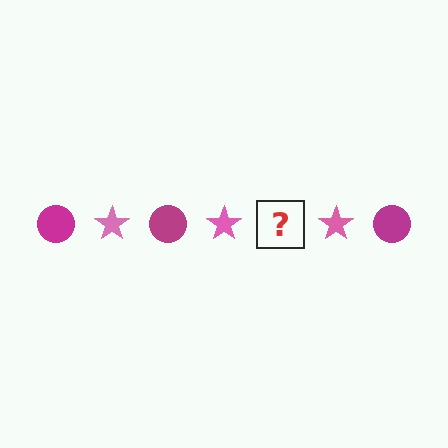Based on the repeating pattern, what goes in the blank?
The blank should be a magenta circle.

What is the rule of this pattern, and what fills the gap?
The rule is that the pattern alternates between magenta circle and pink star. The gap should be filled with a magenta circle.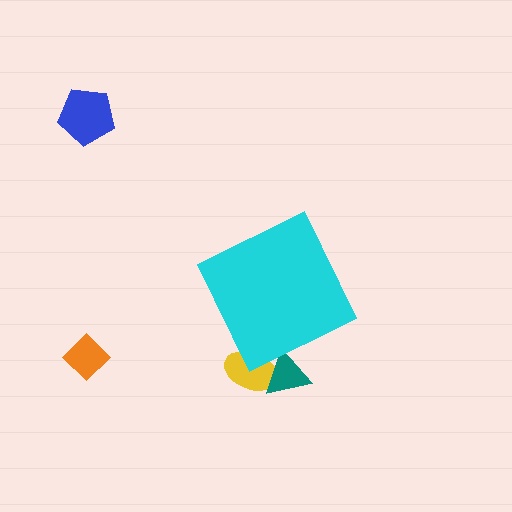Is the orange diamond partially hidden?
No, the orange diamond is fully visible.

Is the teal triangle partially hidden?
Yes, the teal triangle is partially hidden behind the cyan diamond.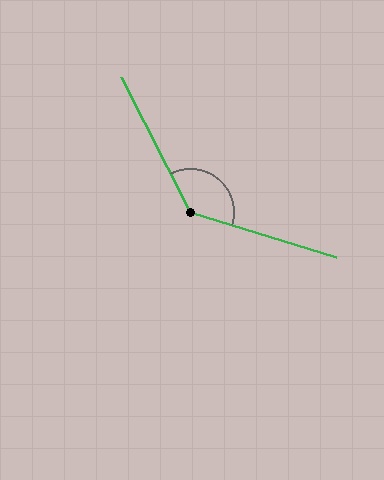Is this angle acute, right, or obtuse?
It is obtuse.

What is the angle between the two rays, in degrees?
Approximately 134 degrees.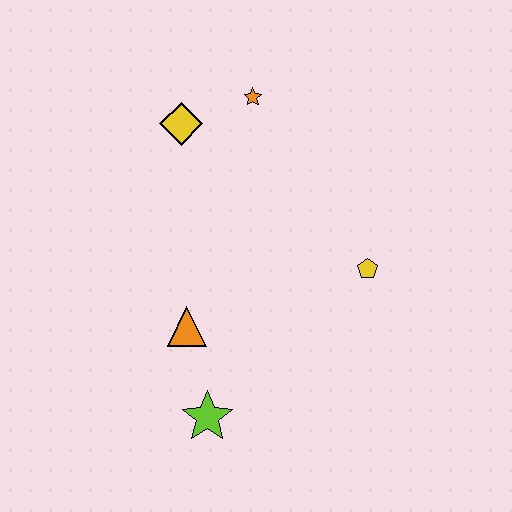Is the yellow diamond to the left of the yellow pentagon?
Yes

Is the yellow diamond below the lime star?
No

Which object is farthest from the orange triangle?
The orange star is farthest from the orange triangle.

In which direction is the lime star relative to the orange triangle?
The lime star is below the orange triangle.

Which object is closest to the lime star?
The orange triangle is closest to the lime star.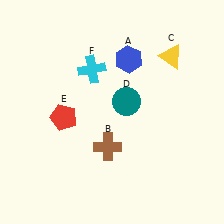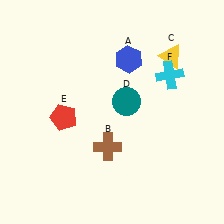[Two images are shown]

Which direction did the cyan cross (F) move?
The cyan cross (F) moved right.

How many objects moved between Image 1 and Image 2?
1 object moved between the two images.